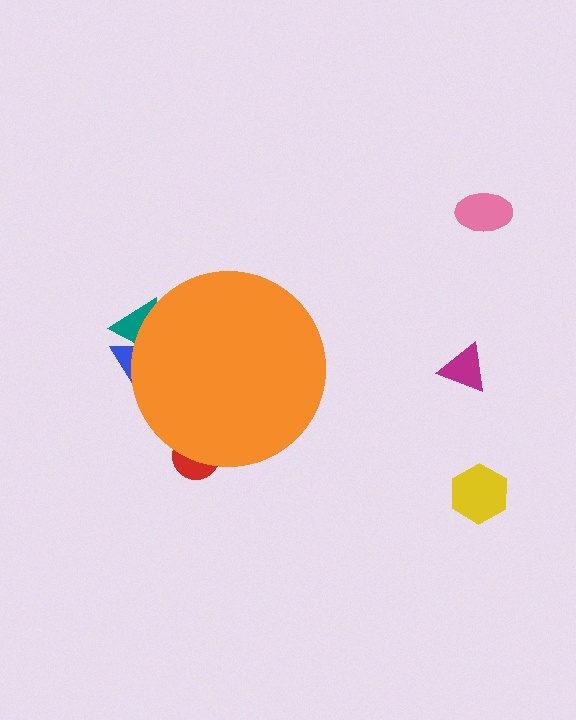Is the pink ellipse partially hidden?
No, the pink ellipse is fully visible.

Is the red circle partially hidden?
Yes, the red circle is partially hidden behind the orange circle.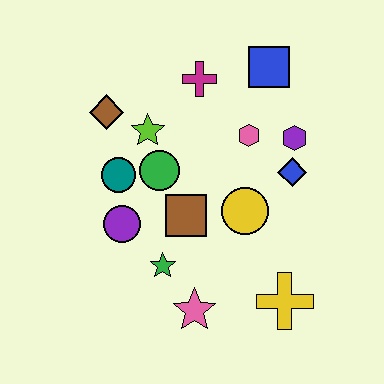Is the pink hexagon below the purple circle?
No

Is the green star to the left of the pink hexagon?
Yes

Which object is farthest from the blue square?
The pink star is farthest from the blue square.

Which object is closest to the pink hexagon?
The purple hexagon is closest to the pink hexagon.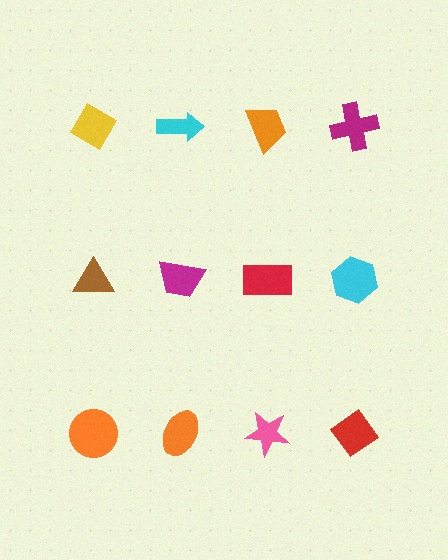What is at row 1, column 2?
A cyan arrow.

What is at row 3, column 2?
An orange ellipse.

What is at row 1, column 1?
A yellow diamond.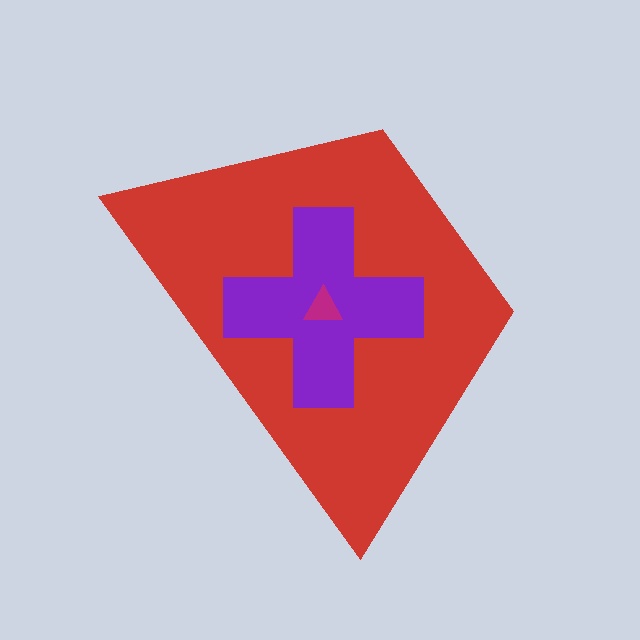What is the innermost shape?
The magenta triangle.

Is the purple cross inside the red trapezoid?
Yes.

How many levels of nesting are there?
3.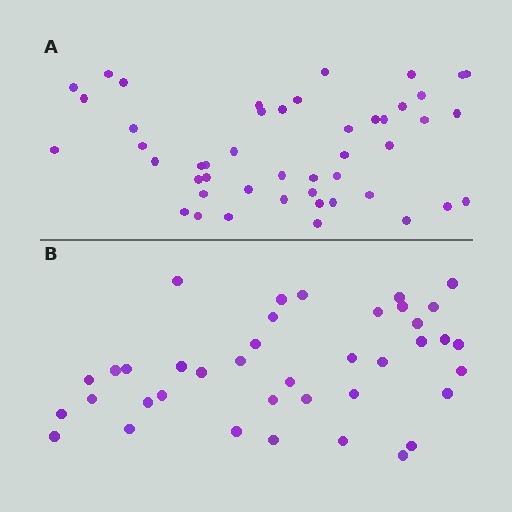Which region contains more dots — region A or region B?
Region A (the top region) has more dots.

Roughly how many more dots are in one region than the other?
Region A has roughly 8 or so more dots than region B.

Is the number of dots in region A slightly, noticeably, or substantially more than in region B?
Region A has only slightly more — the two regions are fairly close. The ratio is roughly 1.2 to 1.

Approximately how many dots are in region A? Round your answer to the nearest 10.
About 50 dots. (The exact count is 47, which rounds to 50.)